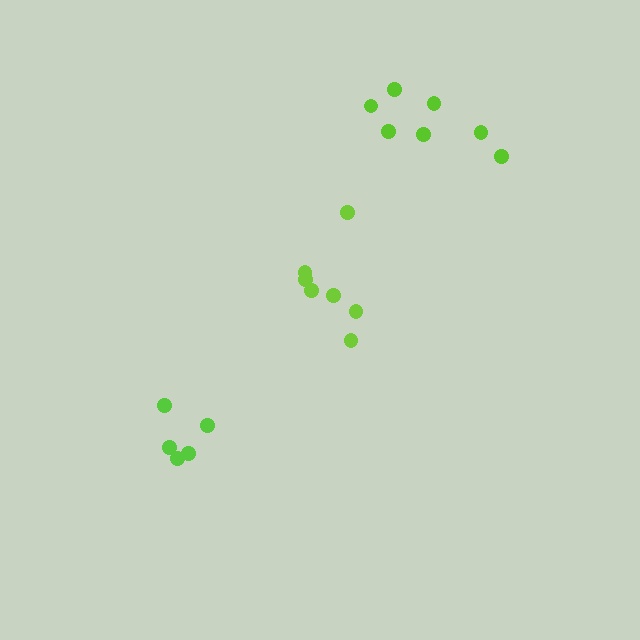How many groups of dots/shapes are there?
There are 3 groups.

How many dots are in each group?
Group 1: 7 dots, Group 2: 7 dots, Group 3: 5 dots (19 total).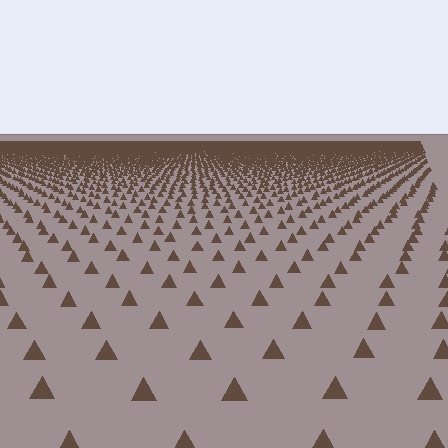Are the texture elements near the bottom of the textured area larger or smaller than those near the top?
Larger. Near the bottom, elements are closer to the viewer and appear at a bigger on-screen size.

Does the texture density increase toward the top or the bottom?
Density increases toward the top.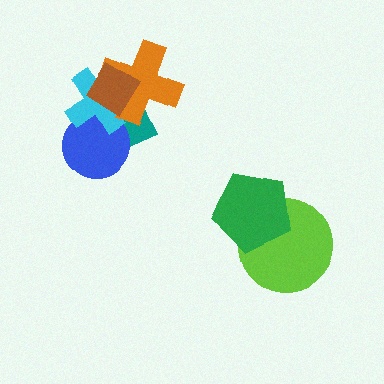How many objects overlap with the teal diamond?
4 objects overlap with the teal diamond.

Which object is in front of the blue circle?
The cyan cross is in front of the blue circle.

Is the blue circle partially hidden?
Yes, it is partially covered by another shape.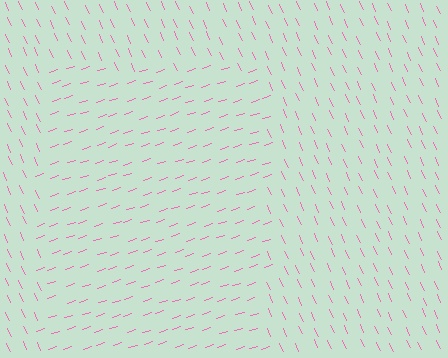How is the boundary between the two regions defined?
The boundary is defined purely by a change in line orientation (approximately 84 degrees difference). All lines are the same color and thickness.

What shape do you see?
I see a rectangle.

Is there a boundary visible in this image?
Yes, there is a texture boundary formed by a change in line orientation.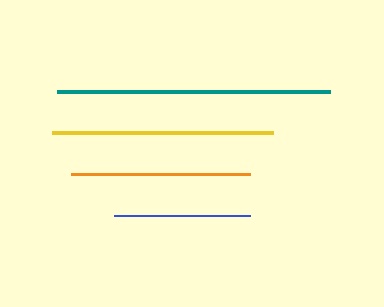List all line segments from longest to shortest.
From longest to shortest: teal, yellow, orange, blue.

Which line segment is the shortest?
The blue line is the shortest at approximately 136 pixels.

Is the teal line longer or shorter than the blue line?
The teal line is longer than the blue line.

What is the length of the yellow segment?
The yellow segment is approximately 221 pixels long.